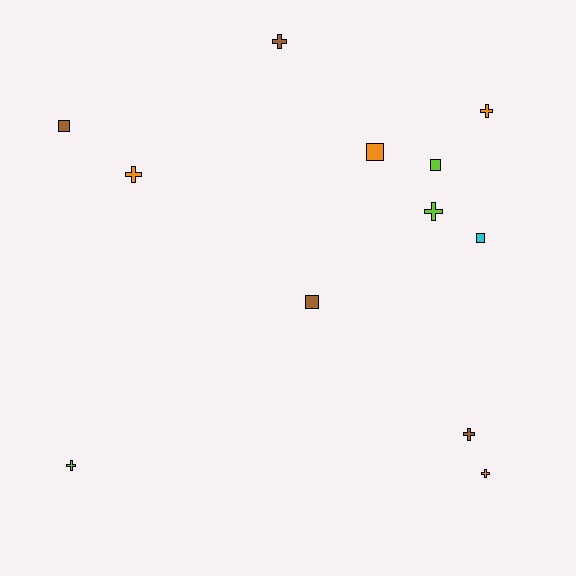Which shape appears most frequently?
Cross, with 7 objects.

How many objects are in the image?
There are 12 objects.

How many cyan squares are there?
There is 1 cyan square.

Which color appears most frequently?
Orange, with 4 objects.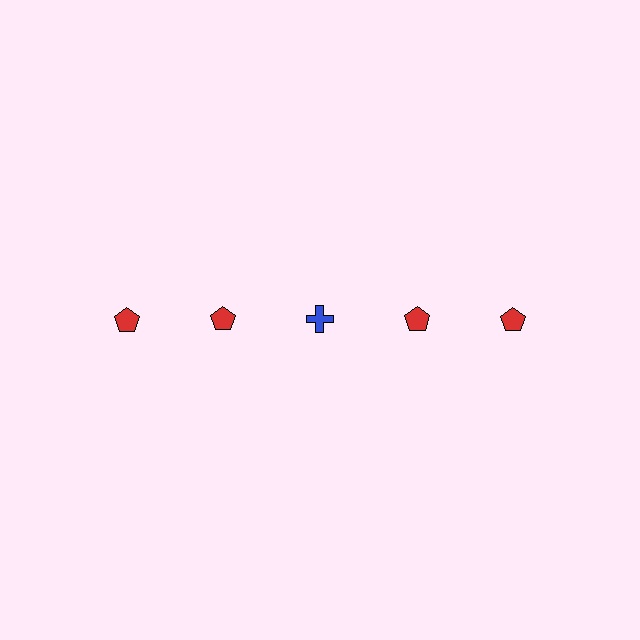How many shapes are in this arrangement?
There are 5 shapes arranged in a grid pattern.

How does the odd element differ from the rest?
It differs in both color (blue instead of red) and shape (cross instead of pentagon).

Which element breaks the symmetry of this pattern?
The blue cross in the top row, center column breaks the symmetry. All other shapes are red pentagons.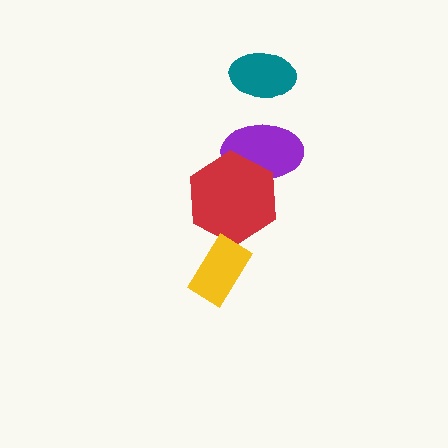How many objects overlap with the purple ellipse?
1 object overlaps with the purple ellipse.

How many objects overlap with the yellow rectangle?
0 objects overlap with the yellow rectangle.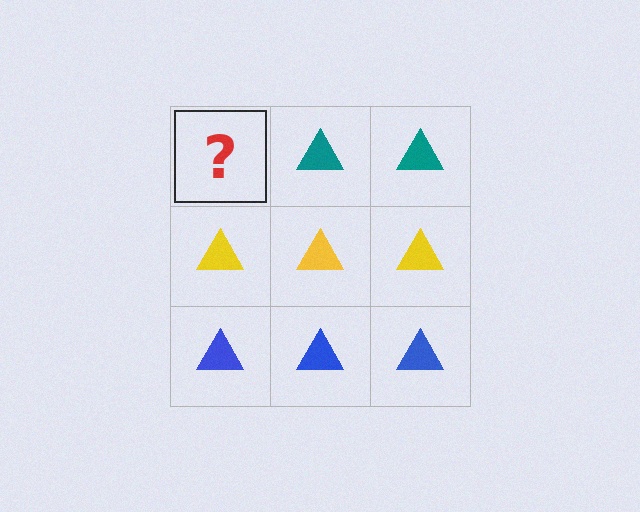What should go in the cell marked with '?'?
The missing cell should contain a teal triangle.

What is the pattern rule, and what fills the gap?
The rule is that each row has a consistent color. The gap should be filled with a teal triangle.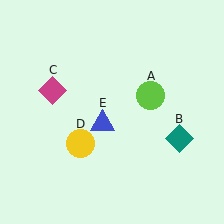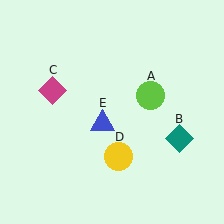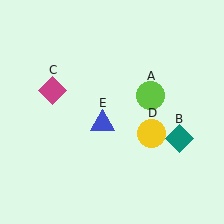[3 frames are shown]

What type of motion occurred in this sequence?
The yellow circle (object D) rotated counterclockwise around the center of the scene.